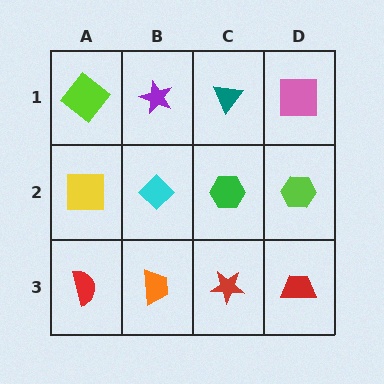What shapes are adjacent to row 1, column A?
A yellow square (row 2, column A), a purple star (row 1, column B).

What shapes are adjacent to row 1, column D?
A lime hexagon (row 2, column D), a teal triangle (row 1, column C).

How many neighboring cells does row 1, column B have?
3.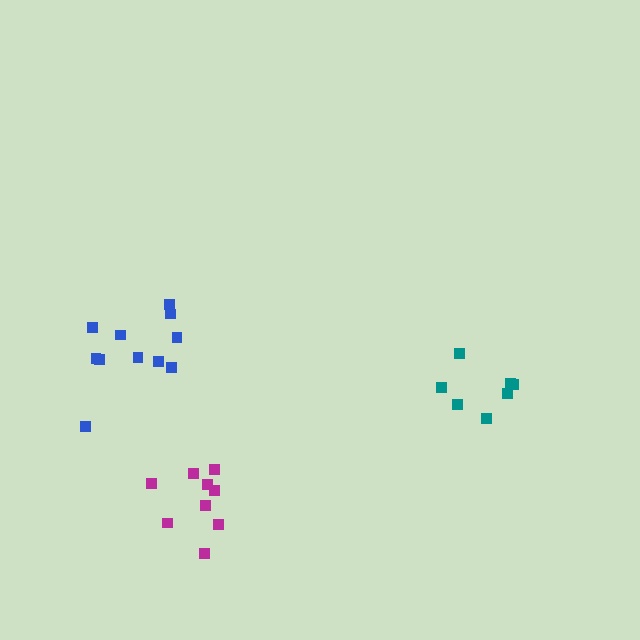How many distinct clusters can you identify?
There are 3 distinct clusters.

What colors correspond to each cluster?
The clusters are colored: teal, blue, magenta.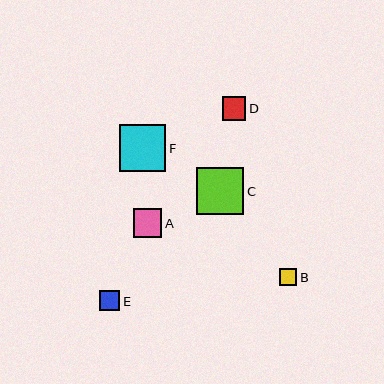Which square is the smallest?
Square B is the smallest with a size of approximately 18 pixels.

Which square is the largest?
Square C is the largest with a size of approximately 47 pixels.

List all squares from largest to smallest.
From largest to smallest: C, F, A, D, E, B.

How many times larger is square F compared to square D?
Square F is approximately 2.0 times the size of square D.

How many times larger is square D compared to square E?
Square D is approximately 1.1 times the size of square E.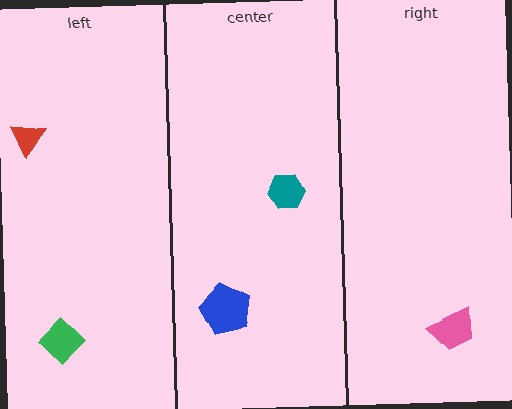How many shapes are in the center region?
2.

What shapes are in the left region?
The red triangle, the green diamond.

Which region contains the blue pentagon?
The center region.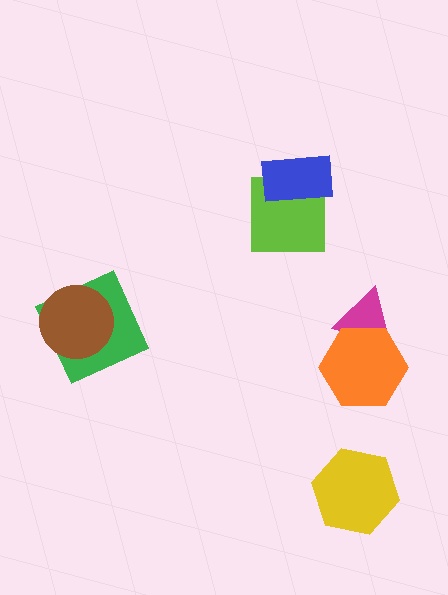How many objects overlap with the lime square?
1 object overlaps with the lime square.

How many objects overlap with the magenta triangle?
1 object overlaps with the magenta triangle.